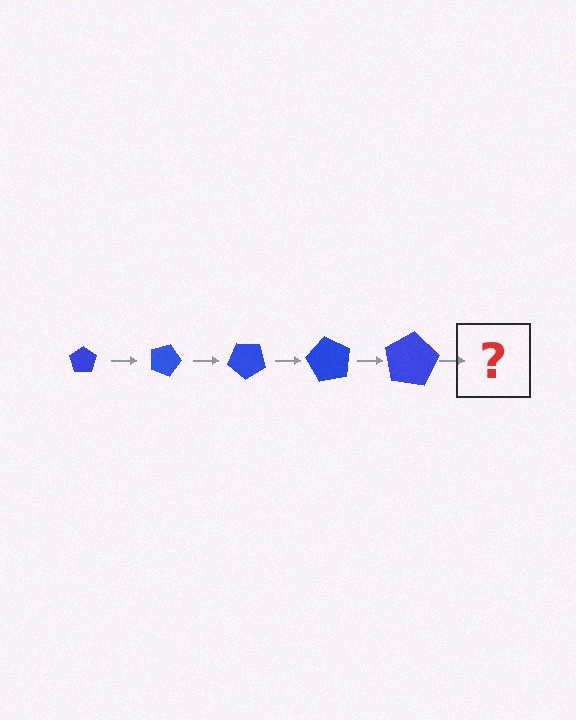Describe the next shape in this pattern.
It should be a pentagon, larger than the previous one and rotated 100 degrees from the start.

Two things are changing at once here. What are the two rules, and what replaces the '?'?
The two rules are that the pentagon grows larger each step and it rotates 20 degrees each step. The '?' should be a pentagon, larger than the previous one and rotated 100 degrees from the start.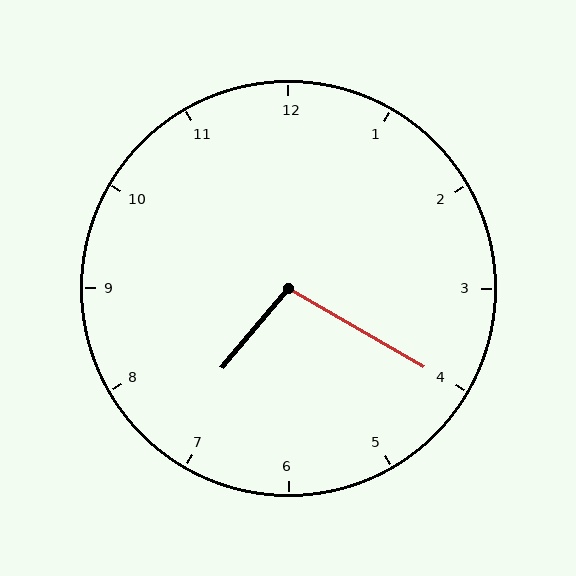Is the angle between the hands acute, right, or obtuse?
It is obtuse.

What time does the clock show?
7:20.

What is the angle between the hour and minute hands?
Approximately 100 degrees.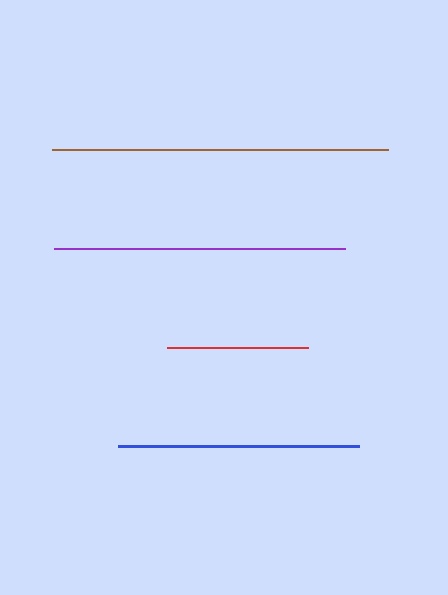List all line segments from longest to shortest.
From longest to shortest: brown, purple, blue, red.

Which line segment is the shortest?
The red line is the shortest at approximately 141 pixels.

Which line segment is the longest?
The brown line is the longest at approximately 336 pixels.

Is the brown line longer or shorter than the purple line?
The brown line is longer than the purple line.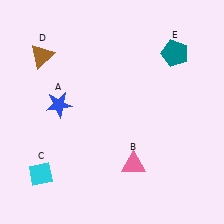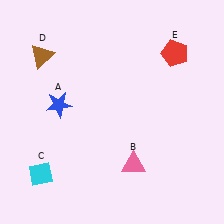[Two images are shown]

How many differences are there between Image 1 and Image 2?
There is 1 difference between the two images.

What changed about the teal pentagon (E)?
In Image 1, E is teal. In Image 2, it changed to red.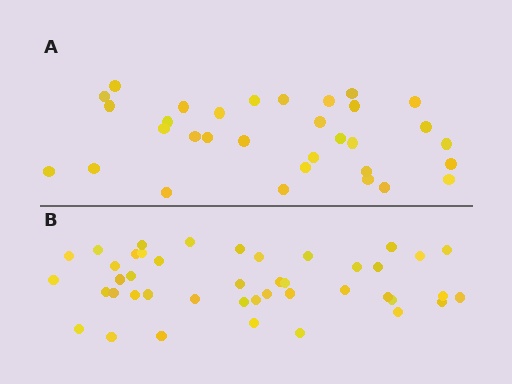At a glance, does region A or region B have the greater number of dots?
Region B (the bottom region) has more dots.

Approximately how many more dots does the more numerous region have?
Region B has roughly 12 or so more dots than region A.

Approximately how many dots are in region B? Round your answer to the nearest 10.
About 40 dots. (The exact count is 43, which rounds to 40.)